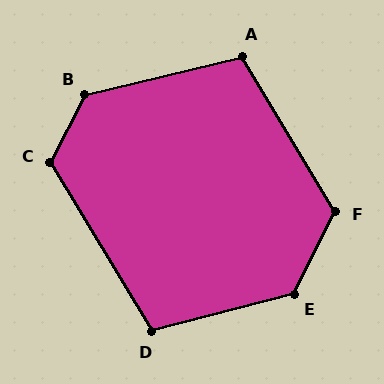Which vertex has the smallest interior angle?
D, at approximately 106 degrees.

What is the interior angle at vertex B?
Approximately 131 degrees (obtuse).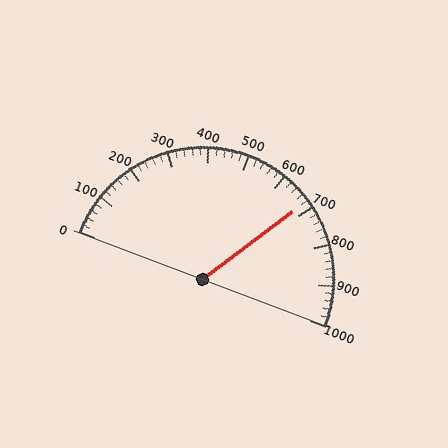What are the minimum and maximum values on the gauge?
The gauge ranges from 0 to 1000.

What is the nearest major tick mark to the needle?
The nearest major tick mark is 700.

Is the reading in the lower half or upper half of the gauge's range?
The reading is in the upper half of the range (0 to 1000).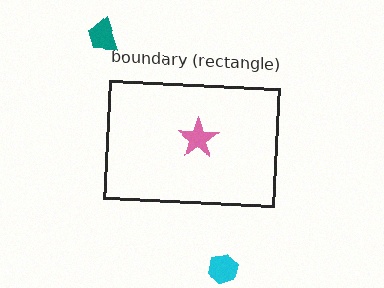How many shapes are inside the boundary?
1 inside, 2 outside.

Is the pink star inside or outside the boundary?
Inside.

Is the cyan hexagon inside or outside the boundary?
Outside.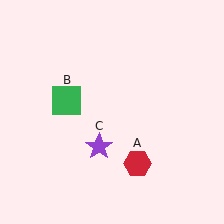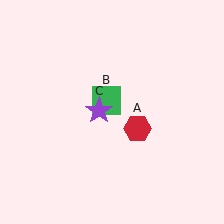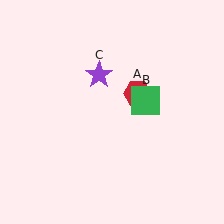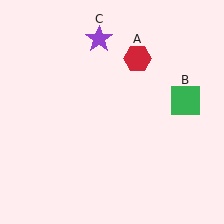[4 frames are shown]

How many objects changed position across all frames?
3 objects changed position: red hexagon (object A), green square (object B), purple star (object C).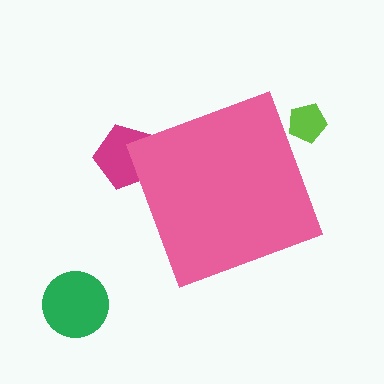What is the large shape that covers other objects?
A pink diamond.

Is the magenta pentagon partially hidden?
Yes, the magenta pentagon is partially hidden behind the pink diamond.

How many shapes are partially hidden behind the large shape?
3 shapes are partially hidden.